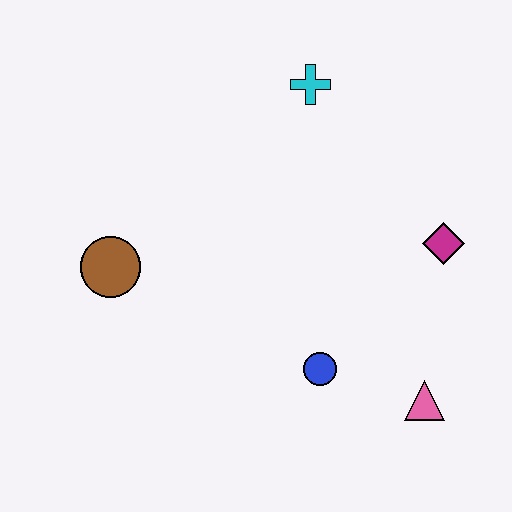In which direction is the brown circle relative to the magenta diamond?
The brown circle is to the left of the magenta diamond.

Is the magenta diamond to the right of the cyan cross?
Yes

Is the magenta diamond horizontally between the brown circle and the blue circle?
No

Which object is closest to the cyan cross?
The magenta diamond is closest to the cyan cross.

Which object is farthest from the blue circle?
The cyan cross is farthest from the blue circle.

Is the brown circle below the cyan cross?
Yes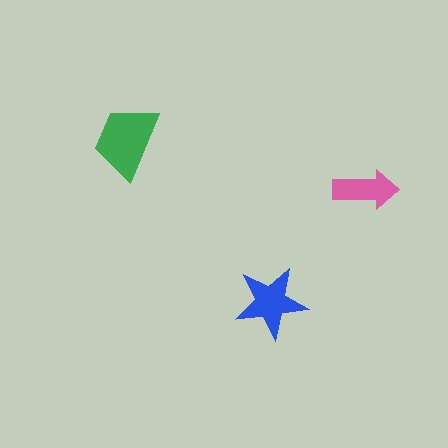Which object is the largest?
The green trapezoid.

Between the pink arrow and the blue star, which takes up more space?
The blue star.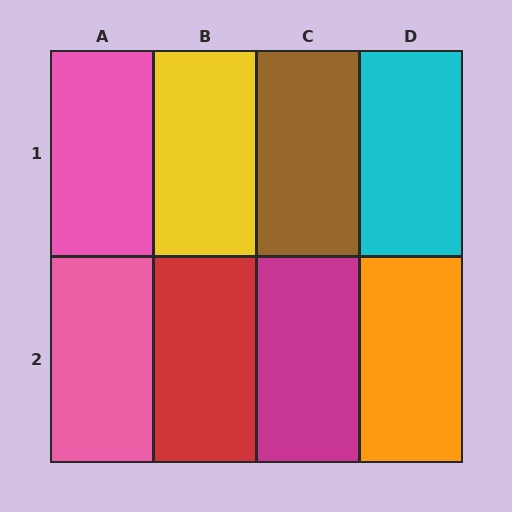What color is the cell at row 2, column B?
Red.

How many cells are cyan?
1 cell is cyan.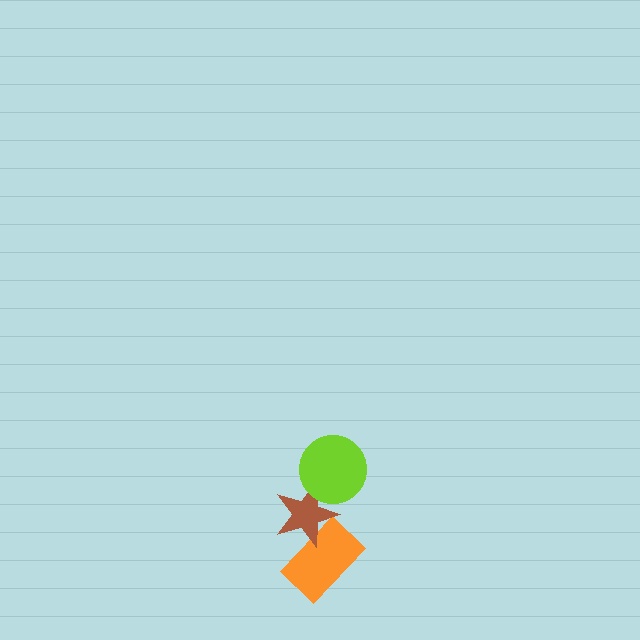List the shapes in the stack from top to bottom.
From top to bottom: the lime circle, the brown star, the orange rectangle.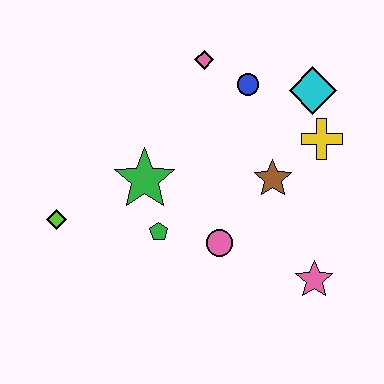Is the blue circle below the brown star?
No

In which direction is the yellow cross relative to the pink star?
The yellow cross is above the pink star.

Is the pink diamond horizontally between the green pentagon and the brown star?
Yes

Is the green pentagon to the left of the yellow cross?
Yes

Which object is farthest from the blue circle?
The lime diamond is farthest from the blue circle.